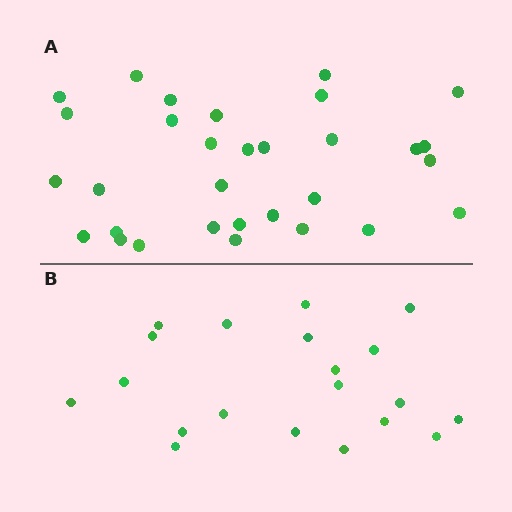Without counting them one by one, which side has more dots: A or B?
Region A (the top region) has more dots.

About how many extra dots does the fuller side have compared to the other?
Region A has roughly 12 or so more dots than region B.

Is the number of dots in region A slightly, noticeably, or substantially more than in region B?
Region A has substantially more. The ratio is roughly 1.6 to 1.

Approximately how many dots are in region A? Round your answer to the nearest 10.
About 30 dots. (The exact count is 31, which rounds to 30.)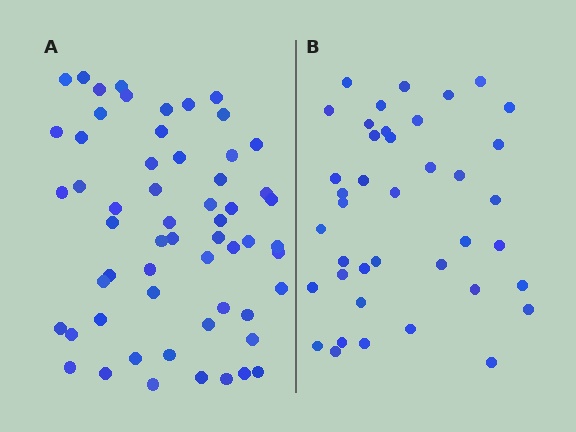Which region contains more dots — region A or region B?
Region A (the left region) has more dots.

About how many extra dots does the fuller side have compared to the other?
Region A has approximately 20 more dots than region B.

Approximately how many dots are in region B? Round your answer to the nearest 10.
About 40 dots.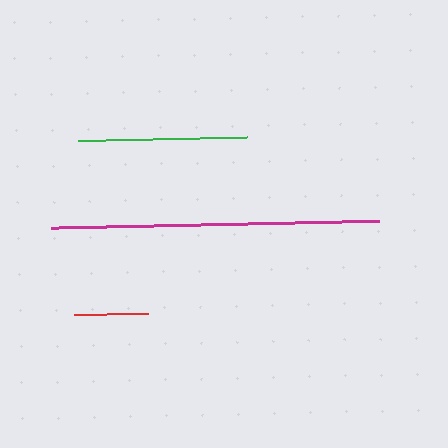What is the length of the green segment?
The green segment is approximately 170 pixels long.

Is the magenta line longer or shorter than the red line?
The magenta line is longer than the red line.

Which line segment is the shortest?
The red line is the shortest at approximately 73 pixels.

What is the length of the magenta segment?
The magenta segment is approximately 327 pixels long.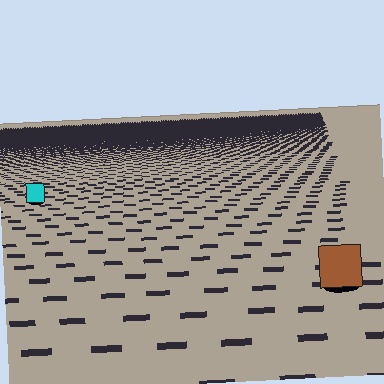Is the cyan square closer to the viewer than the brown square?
No. The brown square is closer — you can tell from the texture gradient: the ground texture is coarser near it.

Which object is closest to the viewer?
The brown square is closest. The texture marks near it are larger and more spread out.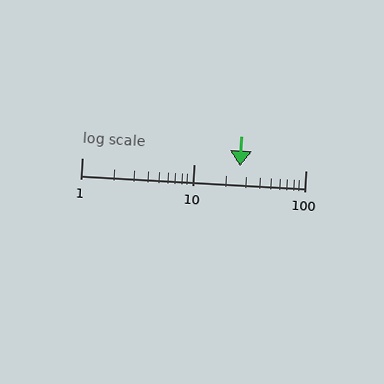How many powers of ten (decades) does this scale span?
The scale spans 2 decades, from 1 to 100.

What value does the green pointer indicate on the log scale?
The pointer indicates approximately 26.